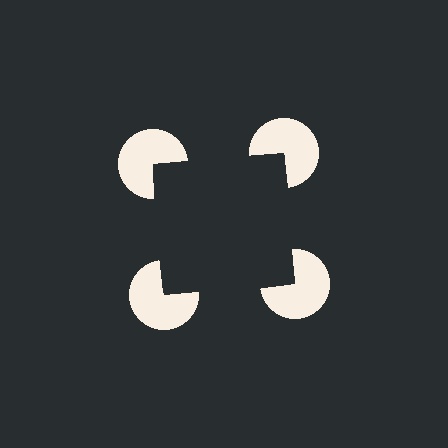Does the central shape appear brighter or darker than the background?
It typically appears slightly darker than the background, even though no actual brightness change is drawn.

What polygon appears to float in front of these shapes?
An illusory square — its edges are inferred from the aligned wedge cuts in the pac-man discs, not physically drawn.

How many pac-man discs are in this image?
There are 4 — one at each vertex of the illusory square.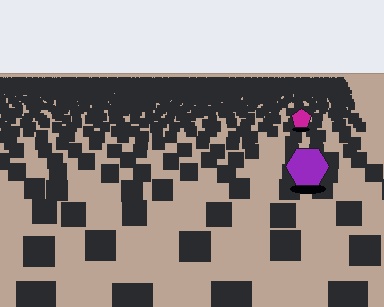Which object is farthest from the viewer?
The magenta pentagon is farthest from the viewer. It appears smaller and the ground texture around it is denser.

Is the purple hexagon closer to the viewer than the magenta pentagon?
Yes. The purple hexagon is closer — you can tell from the texture gradient: the ground texture is coarser near it.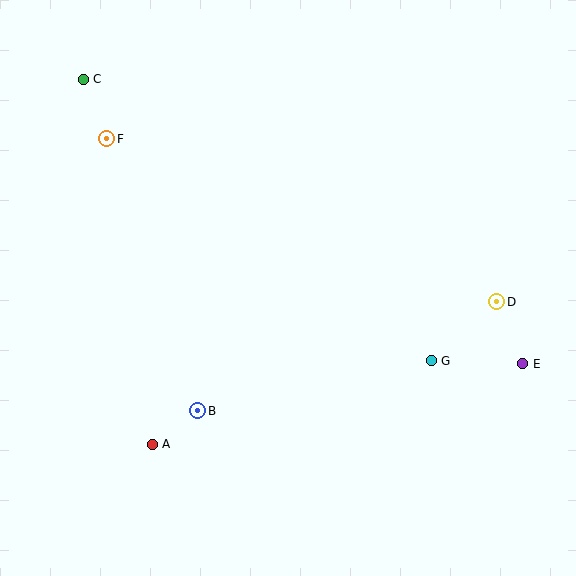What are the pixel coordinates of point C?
Point C is at (83, 79).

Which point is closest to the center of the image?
Point B at (198, 411) is closest to the center.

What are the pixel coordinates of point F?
Point F is at (107, 139).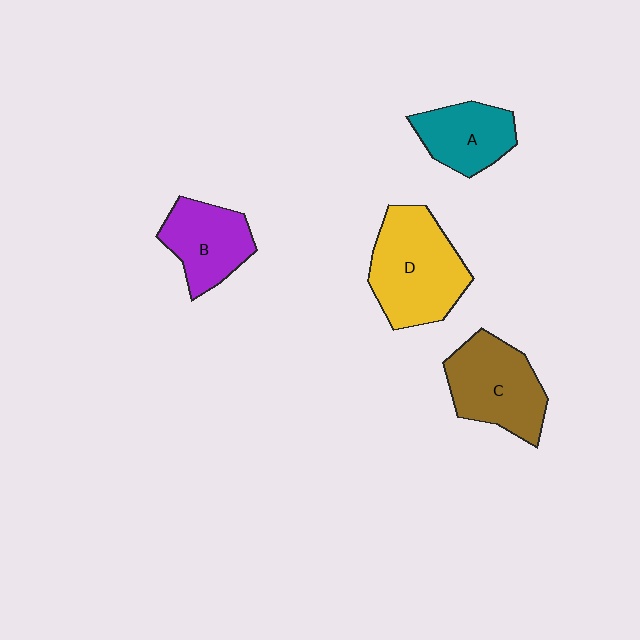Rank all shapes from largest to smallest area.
From largest to smallest: D (yellow), C (brown), B (purple), A (teal).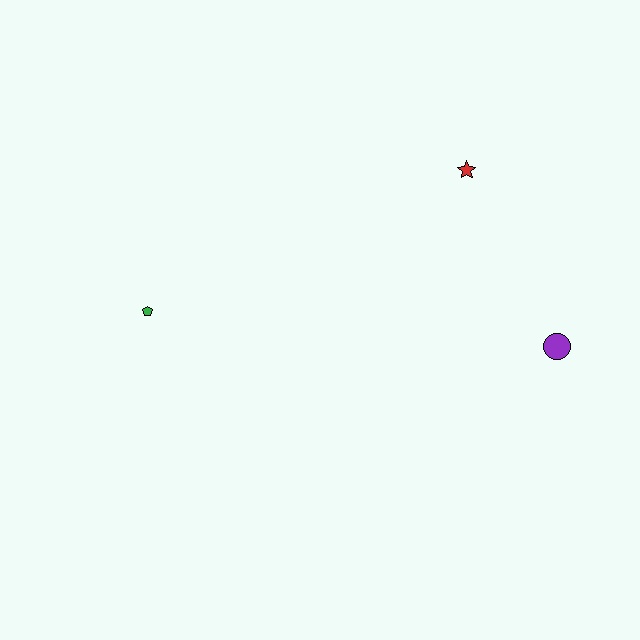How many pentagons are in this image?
There is 1 pentagon.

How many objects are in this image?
There are 3 objects.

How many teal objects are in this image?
There are no teal objects.